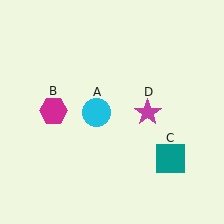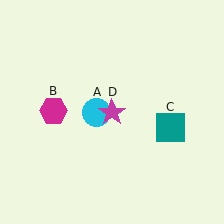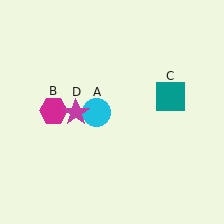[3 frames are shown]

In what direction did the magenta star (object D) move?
The magenta star (object D) moved left.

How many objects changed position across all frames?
2 objects changed position: teal square (object C), magenta star (object D).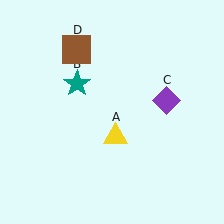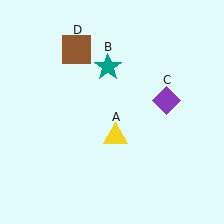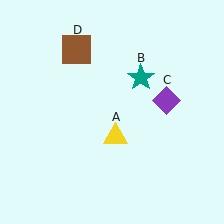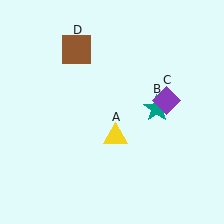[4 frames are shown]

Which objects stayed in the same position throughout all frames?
Yellow triangle (object A) and purple diamond (object C) and brown square (object D) remained stationary.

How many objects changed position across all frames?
1 object changed position: teal star (object B).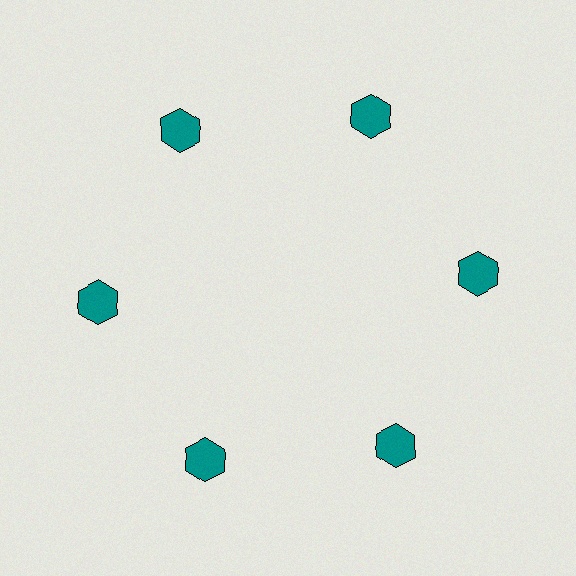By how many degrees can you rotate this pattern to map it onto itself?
The pattern maps onto itself every 60 degrees of rotation.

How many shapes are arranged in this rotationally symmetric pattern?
There are 6 shapes, arranged in 6 groups of 1.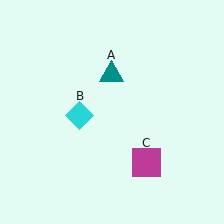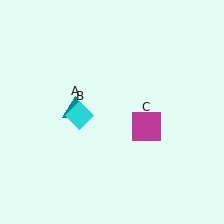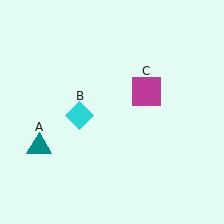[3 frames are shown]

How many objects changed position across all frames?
2 objects changed position: teal triangle (object A), magenta square (object C).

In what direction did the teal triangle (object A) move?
The teal triangle (object A) moved down and to the left.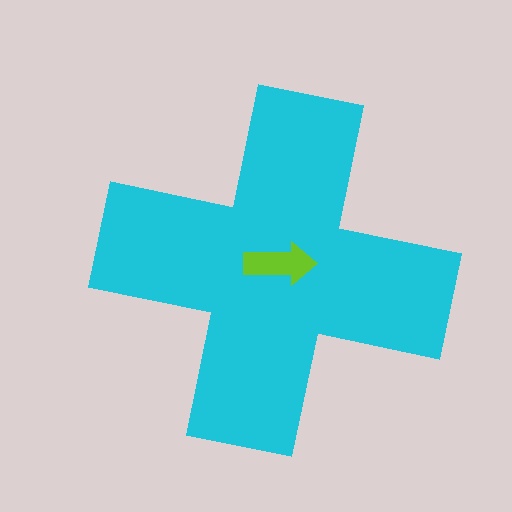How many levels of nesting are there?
2.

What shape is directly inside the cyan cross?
The lime arrow.